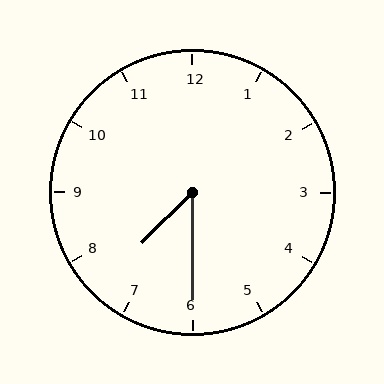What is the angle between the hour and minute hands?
Approximately 45 degrees.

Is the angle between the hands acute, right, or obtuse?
It is acute.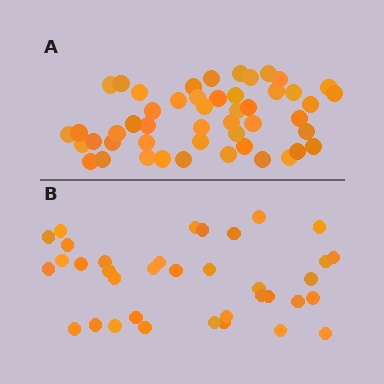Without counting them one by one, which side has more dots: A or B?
Region A (the top region) has more dots.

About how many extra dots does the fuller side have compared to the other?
Region A has approximately 15 more dots than region B.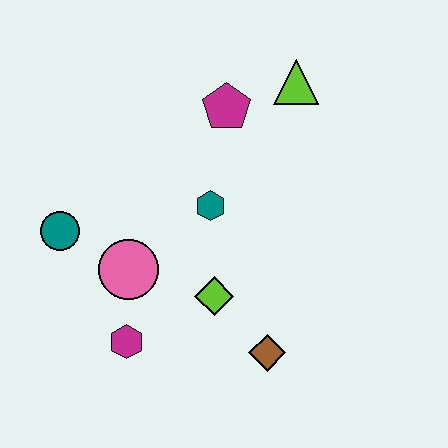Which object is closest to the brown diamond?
The lime diamond is closest to the brown diamond.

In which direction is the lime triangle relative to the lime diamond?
The lime triangle is above the lime diamond.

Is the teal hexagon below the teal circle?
No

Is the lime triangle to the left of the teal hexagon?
No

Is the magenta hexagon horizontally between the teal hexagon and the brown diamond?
No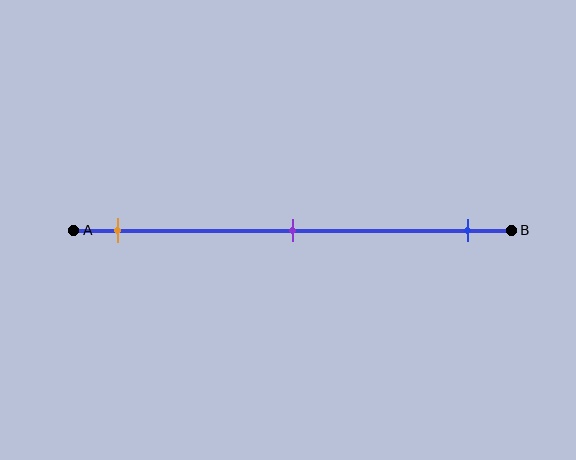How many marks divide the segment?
There are 3 marks dividing the segment.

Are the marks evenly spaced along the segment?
Yes, the marks are approximately evenly spaced.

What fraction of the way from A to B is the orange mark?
The orange mark is approximately 10% (0.1) of the way from A to B.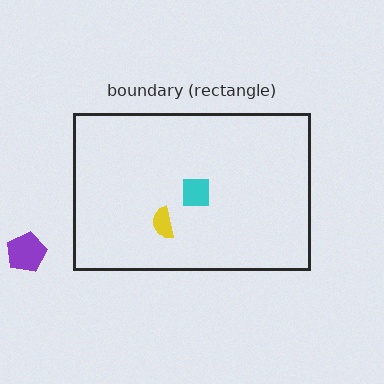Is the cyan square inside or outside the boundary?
Inside.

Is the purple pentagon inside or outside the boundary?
Outside.